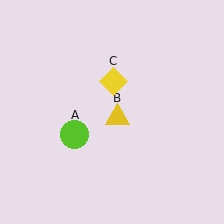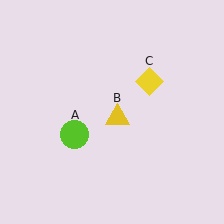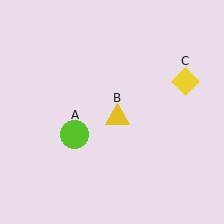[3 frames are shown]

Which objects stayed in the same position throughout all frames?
Lime circle (object A) and yellow triangle (object B) remained stationary.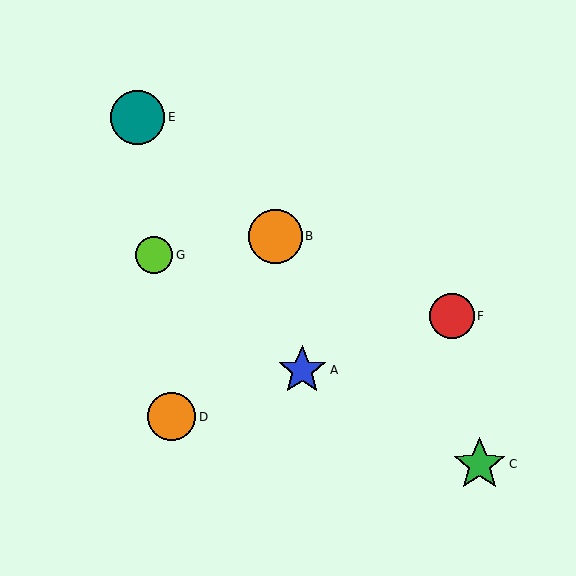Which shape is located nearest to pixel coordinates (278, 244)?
The orange circle (labeled B) at (275, 236) is nearest to that location.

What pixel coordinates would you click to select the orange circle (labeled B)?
Click at (275, 236) to select the orange circle B.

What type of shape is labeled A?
Shape A is a blue star.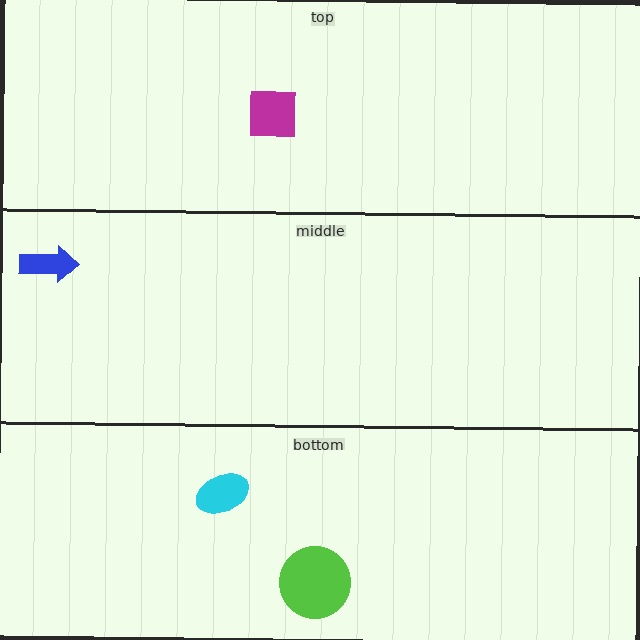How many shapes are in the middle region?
1.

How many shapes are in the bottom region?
2.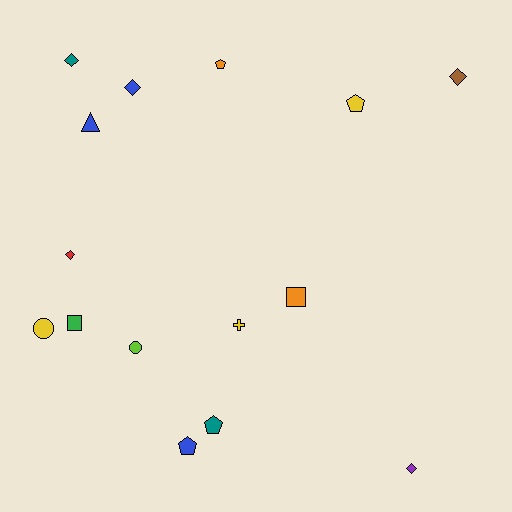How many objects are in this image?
There are 15 objects.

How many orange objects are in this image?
There are 2 orange objects.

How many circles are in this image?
There are 2 circles.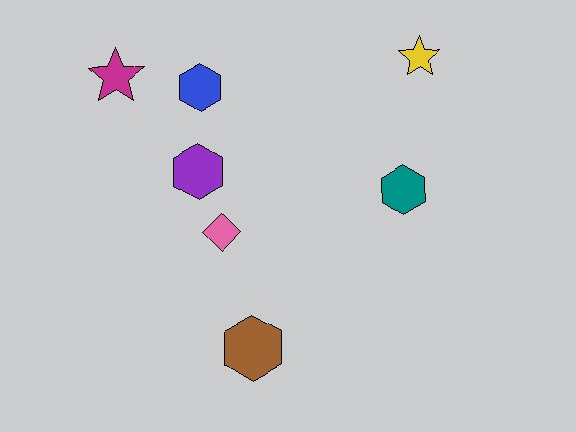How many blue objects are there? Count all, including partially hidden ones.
There is 1 blue object.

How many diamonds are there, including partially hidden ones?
There is 1 diamond.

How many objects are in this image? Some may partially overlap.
There are 7 objects.